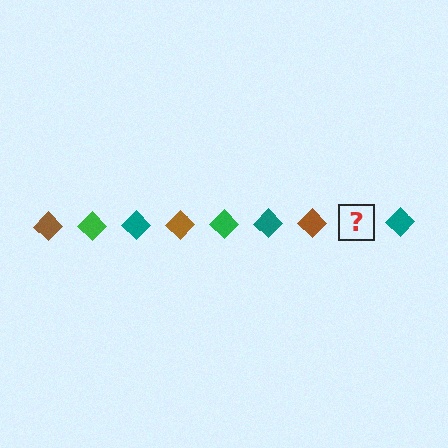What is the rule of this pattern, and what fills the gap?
The rule is that the pattern cycles through brown, green, teal diamonds. The gap should be filled with a green diamond.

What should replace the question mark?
The question mark should be replaced with a green diamond.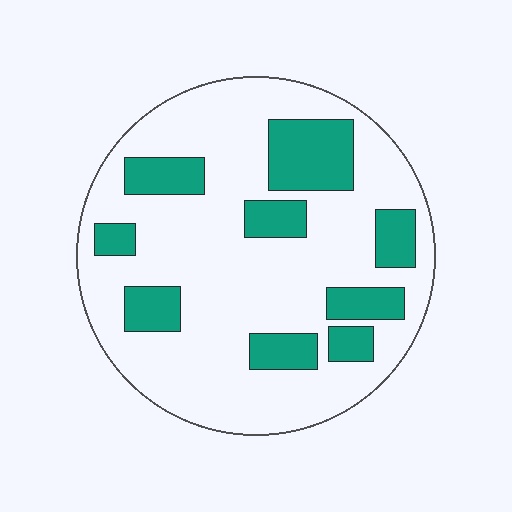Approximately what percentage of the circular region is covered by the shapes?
Approximately 25%.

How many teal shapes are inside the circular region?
9.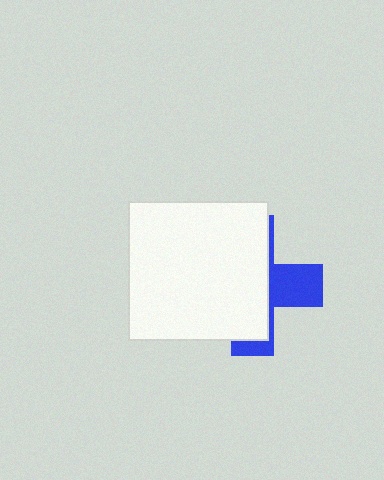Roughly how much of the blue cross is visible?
A small part of it is visible (roughly 32%).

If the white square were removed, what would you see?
You would see the complete blue cross.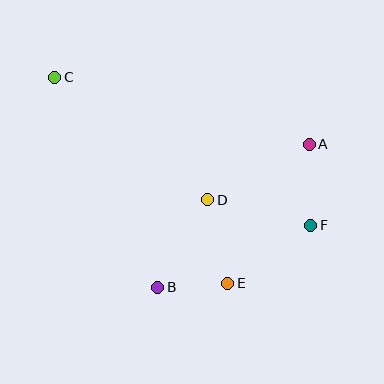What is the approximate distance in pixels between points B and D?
The distance between B and D is approximately 100 pixels.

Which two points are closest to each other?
Points B and E are closest to each other.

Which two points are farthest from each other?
Points C and F are farthest from each other.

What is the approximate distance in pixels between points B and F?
The distance between B and F is approximately 165 pixels.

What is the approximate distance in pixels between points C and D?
The distance between C and D is approximately 196 pixels.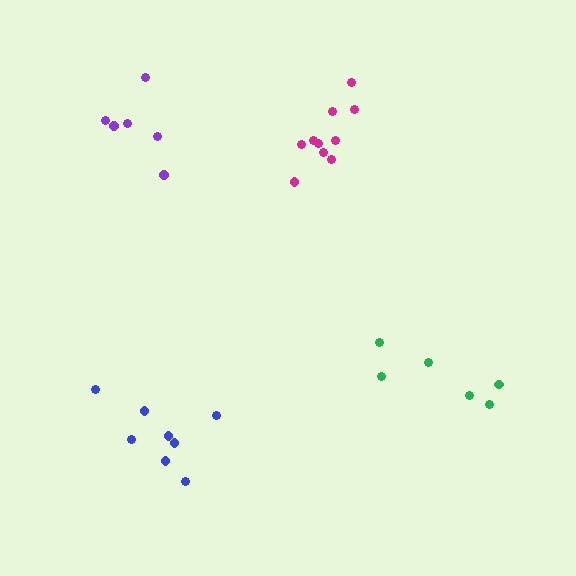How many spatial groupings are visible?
There are 4 spatial groupings.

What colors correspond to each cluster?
The clusters are colored: blue, purple, magenta, green.